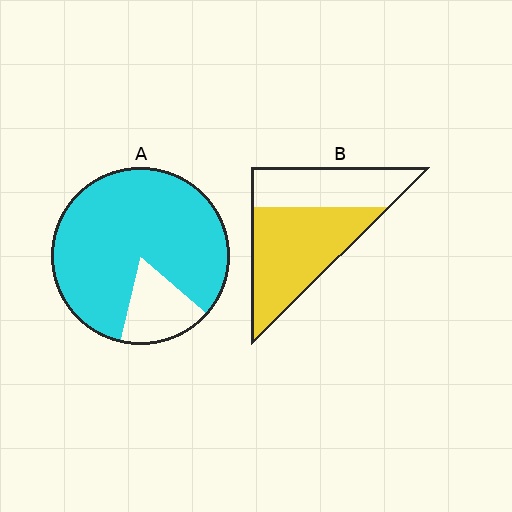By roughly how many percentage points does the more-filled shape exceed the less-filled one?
By roughly 25 percentage points (A over B).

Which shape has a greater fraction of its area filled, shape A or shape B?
Shape A.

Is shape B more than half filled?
Yes.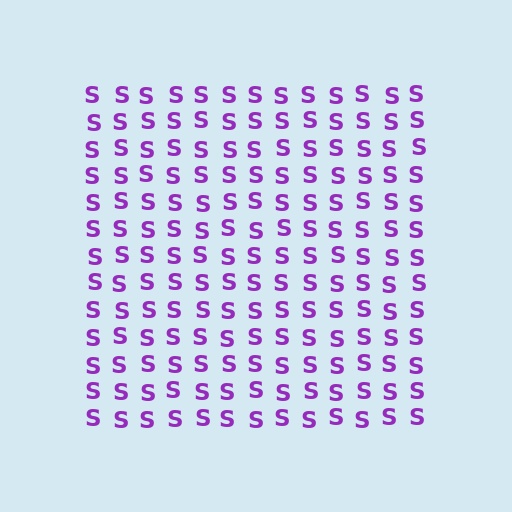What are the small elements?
The small elements are letter S's.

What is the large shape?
The large shape is a square.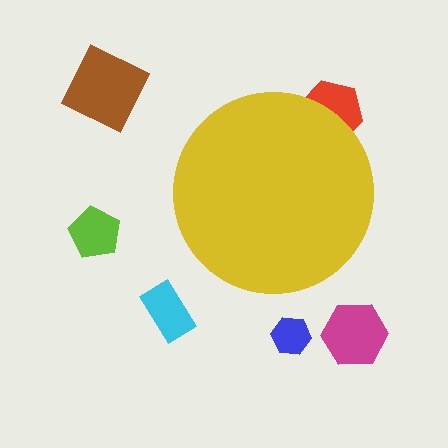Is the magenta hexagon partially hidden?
No, the magenta hexagon is fully visible.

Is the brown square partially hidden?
No, the brown square is fully visible.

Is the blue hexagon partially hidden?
No, the blue hexagon is fully visible.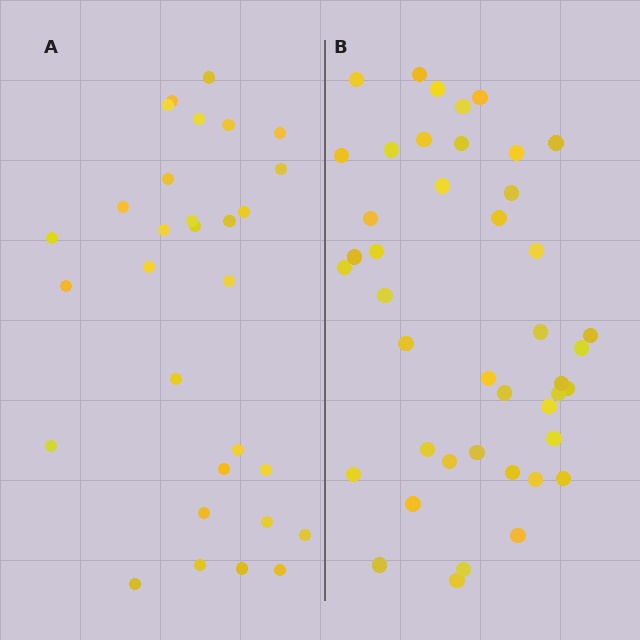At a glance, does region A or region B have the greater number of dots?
Region B (the right region) has more dots.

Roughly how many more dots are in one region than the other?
Region B has approximately 15 more dots than region A.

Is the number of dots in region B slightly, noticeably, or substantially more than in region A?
Region B has noticeably more, but not dramatically so. The ratio is roughly 1.4 to 1.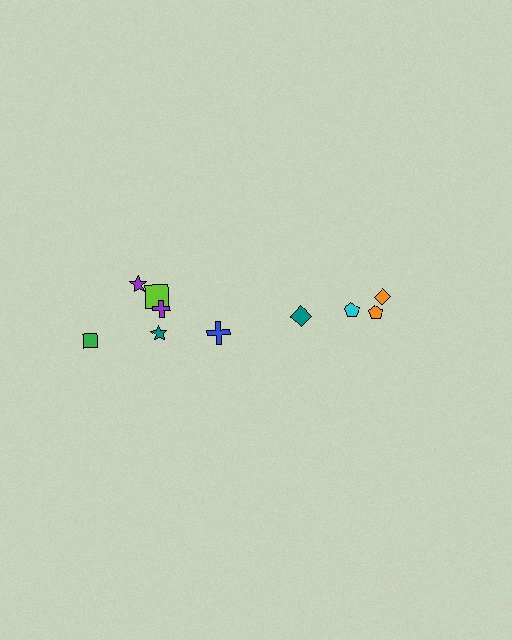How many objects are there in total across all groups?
There are 10 objects.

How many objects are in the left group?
There are 6 objects.